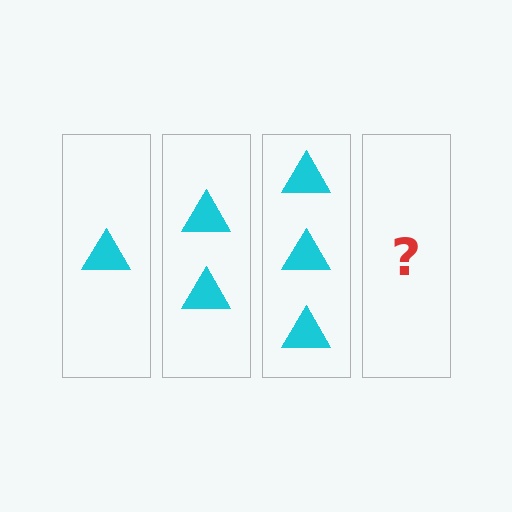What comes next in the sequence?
The next element should be 4 triangles.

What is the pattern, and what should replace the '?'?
The pattern is that each step adds one more triangle. The '?' should be 4 triangles.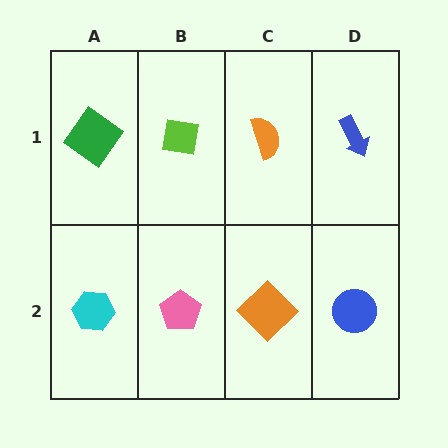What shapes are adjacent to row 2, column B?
A lime square (row 1, column B), a cyan hexagon (row 2, column A), an orange diamond (row 2, column C).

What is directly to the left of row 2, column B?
A cyan hexagon.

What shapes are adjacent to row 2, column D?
A blue arrow (row 1, column D), an orange diamond (row 2, column C).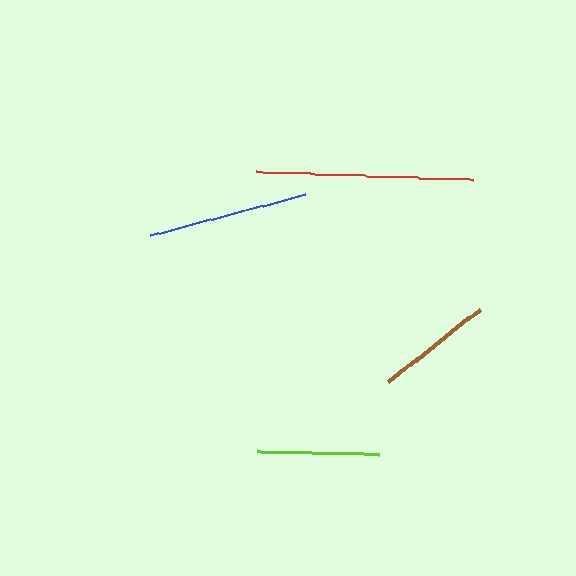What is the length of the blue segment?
The blue segment is approximately 160 pixels long.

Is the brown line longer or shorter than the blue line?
The blue line is longer than the brown line.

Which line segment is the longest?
The red line is the longest at approximately 216 pixels.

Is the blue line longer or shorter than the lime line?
The blue line is longer than the lime line.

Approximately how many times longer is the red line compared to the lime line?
The red line is approximately 1.8 times the length of the lime line.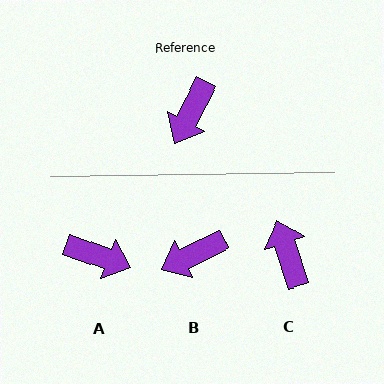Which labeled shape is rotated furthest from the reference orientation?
C, about 135 degrees away.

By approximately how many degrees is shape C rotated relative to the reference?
Approximately 135 degrees clockwise.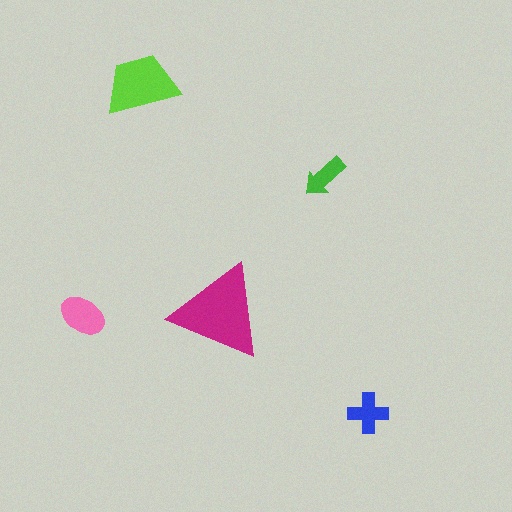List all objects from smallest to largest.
The green arrow, the blue cross, the pink ellipse, the lime trapezoid, the magenta triangle.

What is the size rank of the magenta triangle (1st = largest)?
1st.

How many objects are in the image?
There are 5 objects in the image.